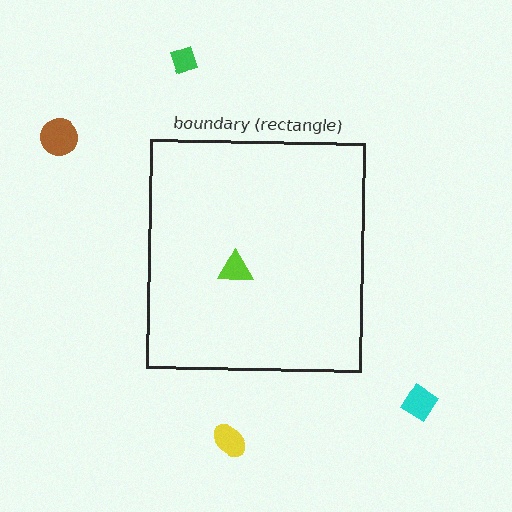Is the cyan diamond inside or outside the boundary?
Outside.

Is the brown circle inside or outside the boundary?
Outside.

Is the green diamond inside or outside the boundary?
Outside.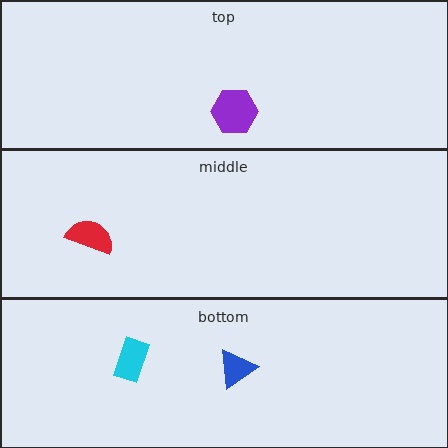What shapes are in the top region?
The purple hexagon.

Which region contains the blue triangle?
The bottom region.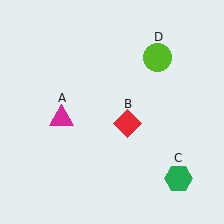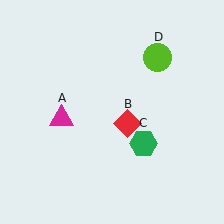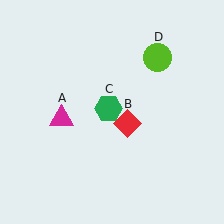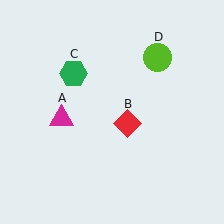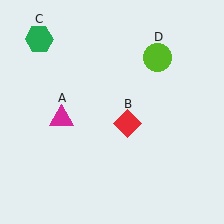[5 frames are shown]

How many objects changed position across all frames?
1 object changed position: green hexagon (object C).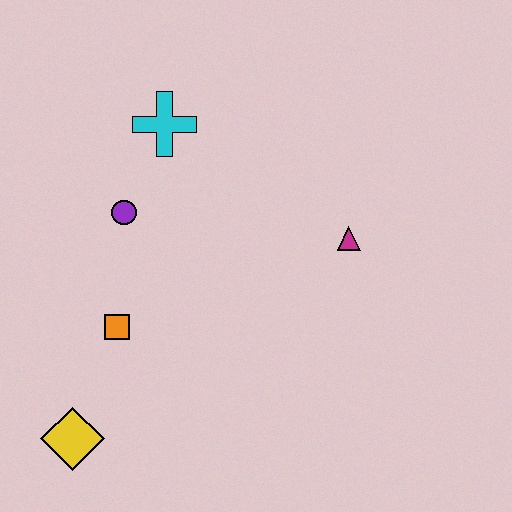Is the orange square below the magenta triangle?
Yes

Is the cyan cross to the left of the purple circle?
No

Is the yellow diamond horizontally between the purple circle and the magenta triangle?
No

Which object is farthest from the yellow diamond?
The magenta triangle is farthest from the yellow diamond.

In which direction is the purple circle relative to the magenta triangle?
The purple circle is to the left of the magenta triangle.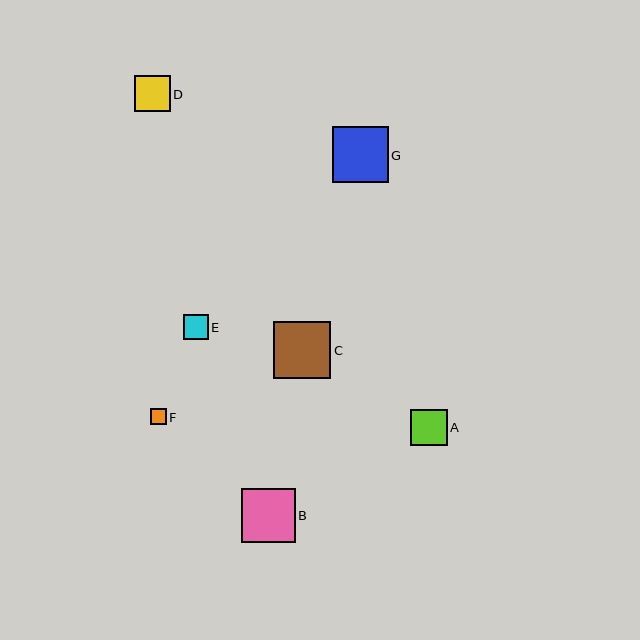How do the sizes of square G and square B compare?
Square G and square B are approximately the same size.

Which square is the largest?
Square C is the largest with a size of approximately 57 pixels.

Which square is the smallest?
Square F is the smallest with a size of approximately 15 pixels.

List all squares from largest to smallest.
From largest to smallest: C, G, B, A, D, E, F.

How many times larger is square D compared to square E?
Square D is approximately 1.4 times the size of square E.